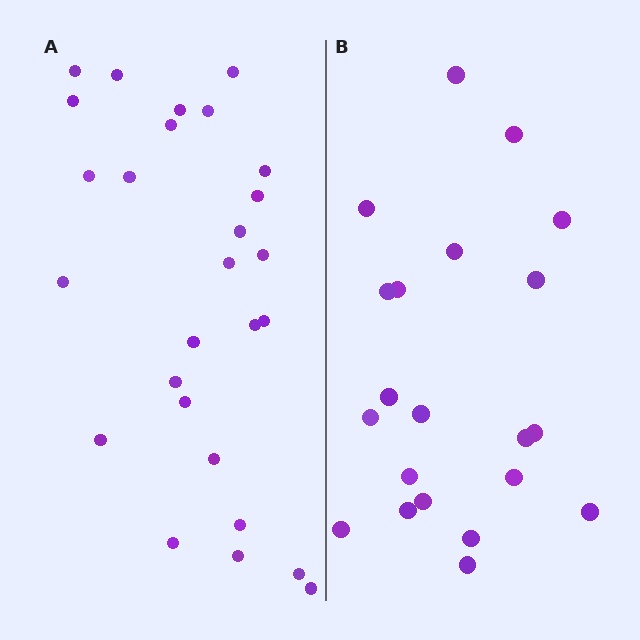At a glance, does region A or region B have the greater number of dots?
Region A (the left region) has more dots.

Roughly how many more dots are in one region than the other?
Region A has about 6 more dots than region B.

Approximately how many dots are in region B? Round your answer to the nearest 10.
About 20 dots. (The exact count is 21, which rounds to 20.)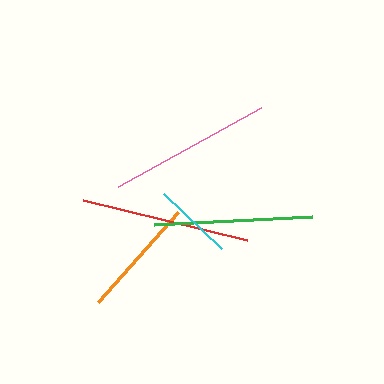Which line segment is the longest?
The red line is the longest at approximately 169 pixels.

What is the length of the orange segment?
The orange segment is approximately 120 pixels long.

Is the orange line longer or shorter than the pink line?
The pink line is longer than the orange line.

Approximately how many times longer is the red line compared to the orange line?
The red line is approximately 1.4 times the length of the orange line.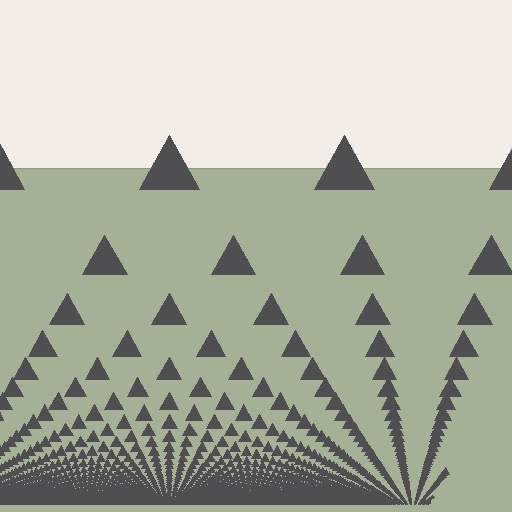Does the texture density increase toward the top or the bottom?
Density increases toward the bottom.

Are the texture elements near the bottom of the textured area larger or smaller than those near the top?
Smaller. The gradient is inverted — elements near the bottom are smaller and denser.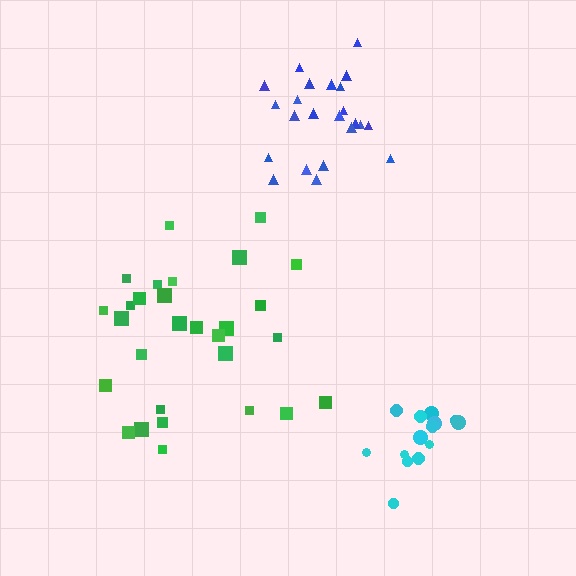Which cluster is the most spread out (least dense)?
Green.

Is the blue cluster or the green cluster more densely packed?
Blue.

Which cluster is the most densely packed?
Cyan.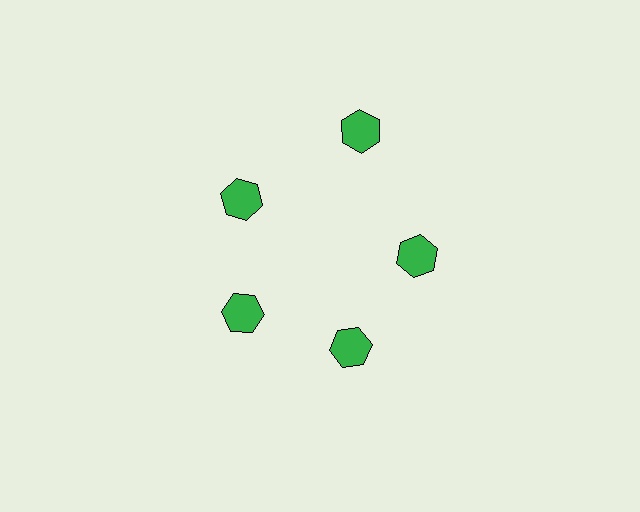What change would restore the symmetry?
The symmetry would be restored by moving it inward, back onto the ring so that all 5 hexagons sit at equal angles and equal distance from the center.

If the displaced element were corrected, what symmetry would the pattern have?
It would have 5-fold rotational symmetry — the pattern would map onto itself every 72 degrees.